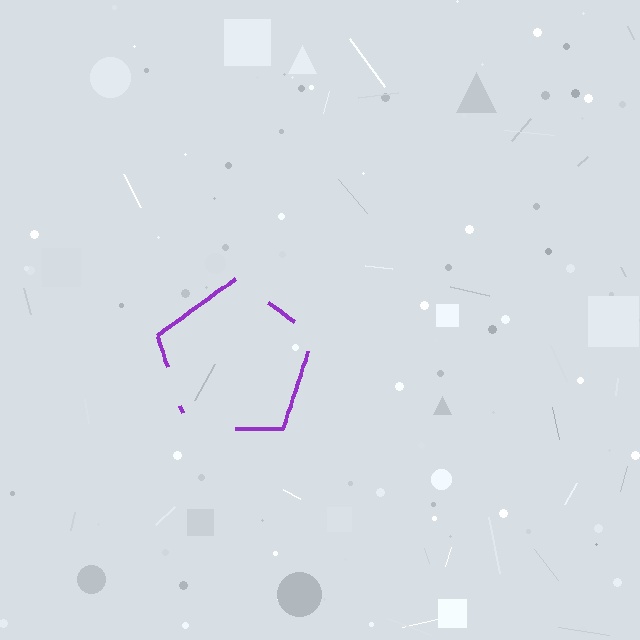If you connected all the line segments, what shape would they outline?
They would outline a pentagon.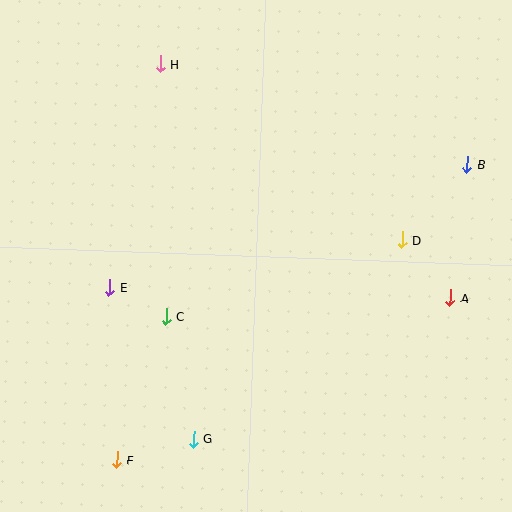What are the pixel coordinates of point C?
Point C is at (166, 317).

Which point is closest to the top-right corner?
Point B is closest to the top-right corner.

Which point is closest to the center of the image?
Point C at (166, 317) is closest to the center.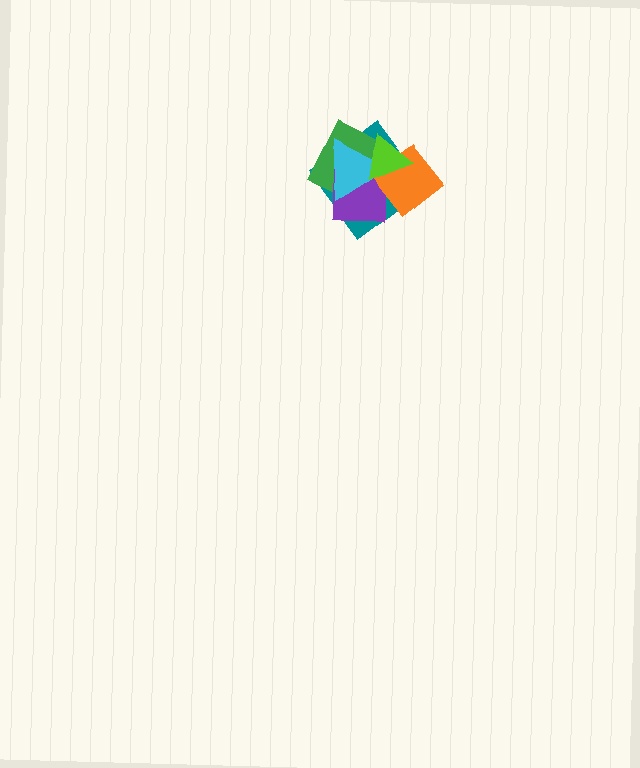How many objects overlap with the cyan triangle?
5 objects overlap with the cyan triangle.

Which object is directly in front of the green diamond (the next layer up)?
The purple square is directly in front of the green diamond.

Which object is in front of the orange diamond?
The lime triangle is in front of the orange diamond.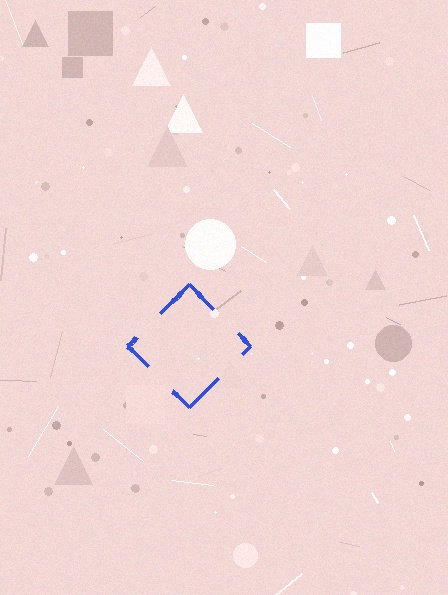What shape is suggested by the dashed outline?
The dashed outline suggests a diamond.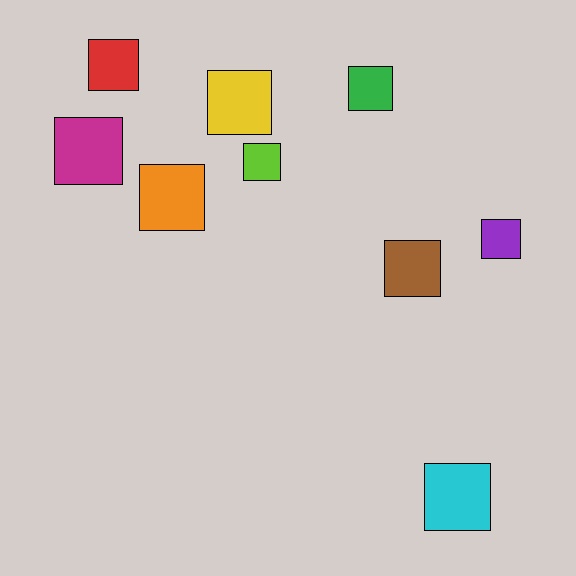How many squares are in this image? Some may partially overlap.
There are 9 squares.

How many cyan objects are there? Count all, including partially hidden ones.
There is 1 cyan object.